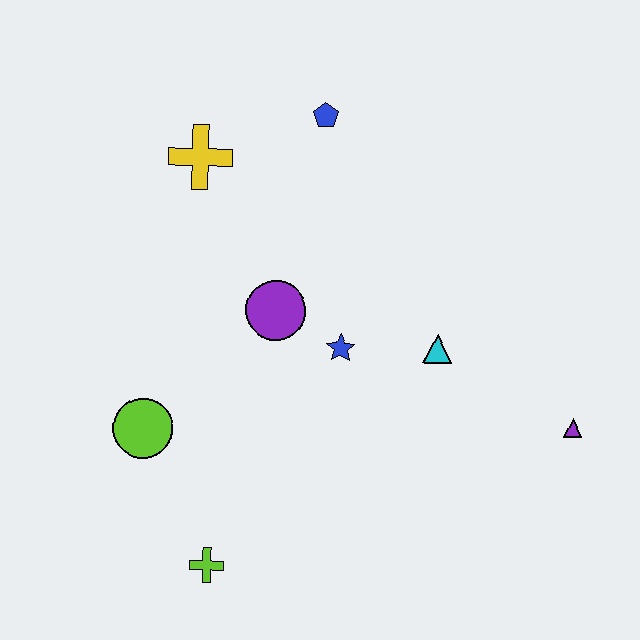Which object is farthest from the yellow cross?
The purple triangle is farthest from the yellow cross.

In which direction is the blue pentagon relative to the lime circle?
The blue pentagon is above the lime circle.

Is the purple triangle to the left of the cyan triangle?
No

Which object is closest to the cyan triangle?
The blue star is closest to the cyan triangle.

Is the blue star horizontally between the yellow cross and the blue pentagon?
No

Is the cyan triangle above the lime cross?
Yes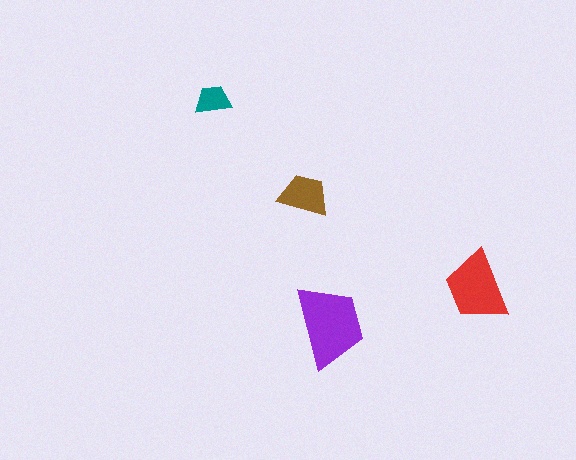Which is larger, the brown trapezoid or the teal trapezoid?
The brown one.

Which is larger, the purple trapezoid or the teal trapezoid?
The purple one.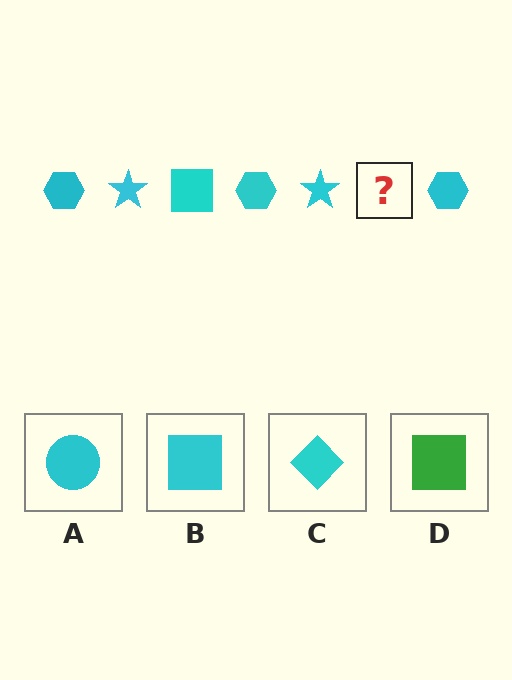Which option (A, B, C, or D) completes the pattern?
B.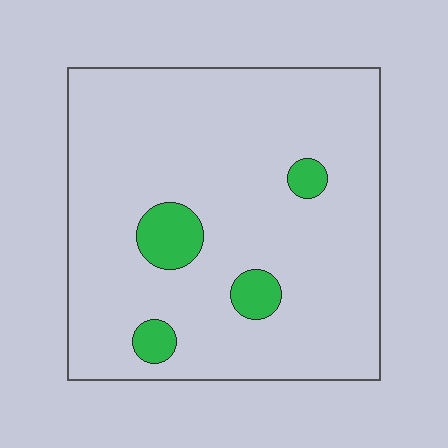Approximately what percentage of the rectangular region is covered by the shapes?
Approximately 10%.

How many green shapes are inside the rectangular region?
4.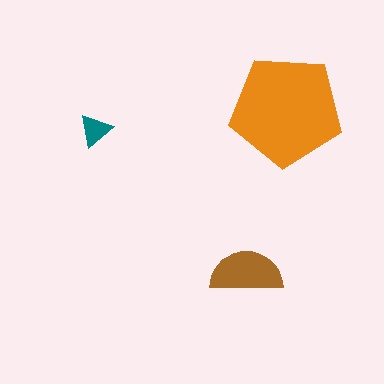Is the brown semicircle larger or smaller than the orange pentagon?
Smaller.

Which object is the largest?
The orange pentagon.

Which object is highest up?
The orange pentagon is topmost.